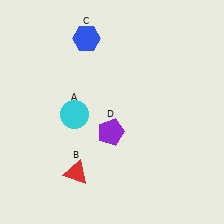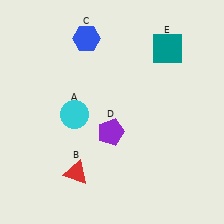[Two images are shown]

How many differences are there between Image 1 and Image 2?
There is 1 difference between the two images.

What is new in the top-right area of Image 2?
A teal square (E) was added in the top-right area of Image 2.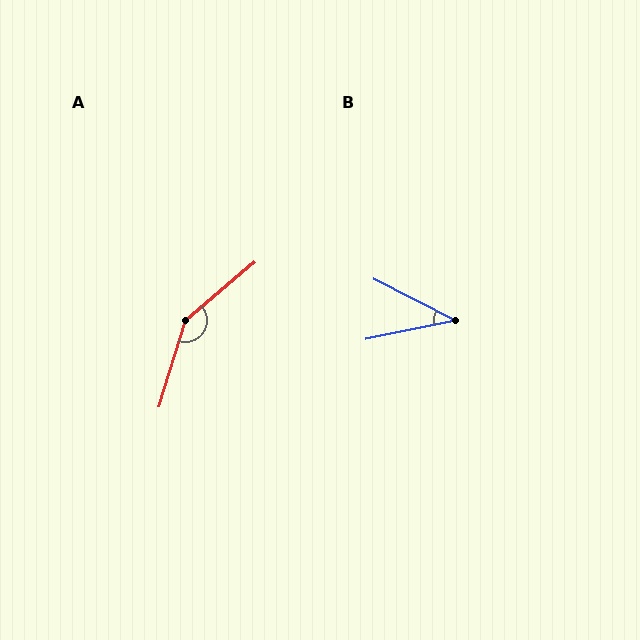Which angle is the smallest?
B, at approximately 39 degrees.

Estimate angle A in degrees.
Approximately 147 degrees.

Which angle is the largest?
A, at approximately 147 degrees.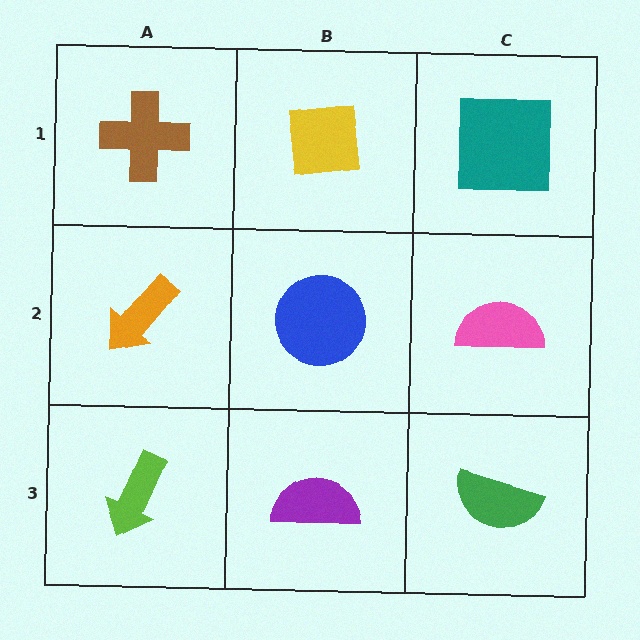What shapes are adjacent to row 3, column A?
An orange arrow (row 2, column A), a purple semicircle (row 3, column B).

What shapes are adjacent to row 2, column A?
A brown cross (row 1, column A), a lime arrow (row 3, column A), a blue circle (row 2, column B).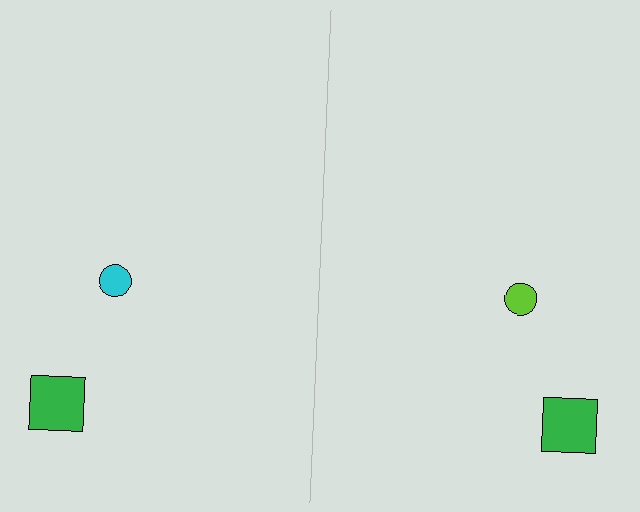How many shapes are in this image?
There are 4 shapes in this image.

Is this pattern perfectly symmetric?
No, the pattern is not perfectly symmetric. The lime circle on the right side breaks the symmetry — its mirror counterpart is cyan.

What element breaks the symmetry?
The lime circle on the right side breaks the symmetry — its mirror counterpart is cyan.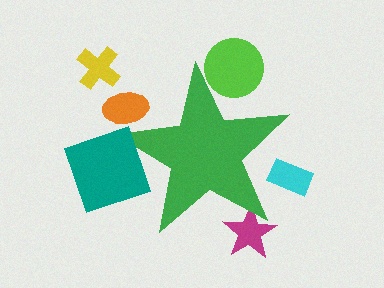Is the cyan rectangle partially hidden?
Yes, the cyan rectangle is partially hidden behind the green star.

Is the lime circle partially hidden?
Yes, the lime circle is partially hidden behind the green star.